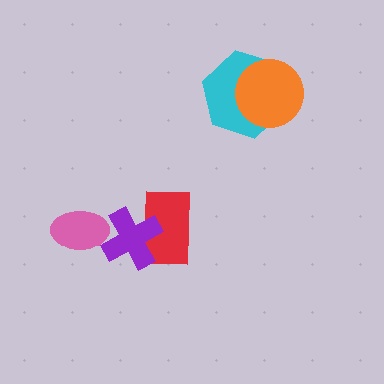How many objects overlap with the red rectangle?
1 object overlaps with the red rectangle.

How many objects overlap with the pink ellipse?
1 object overlaps with the pink ellipse.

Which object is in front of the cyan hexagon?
The orange circle is in front of the cyan hexagon.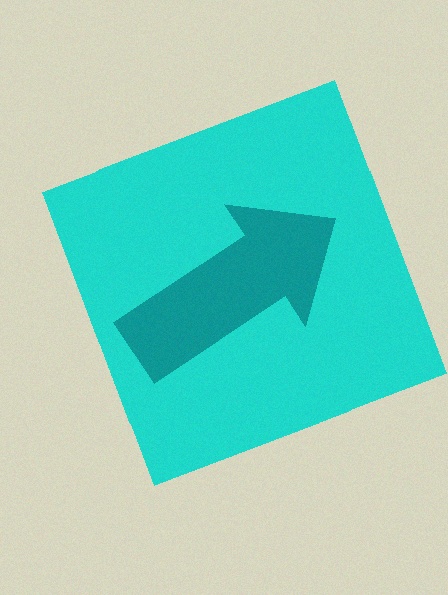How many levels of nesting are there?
2.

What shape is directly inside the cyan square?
The teal arrow.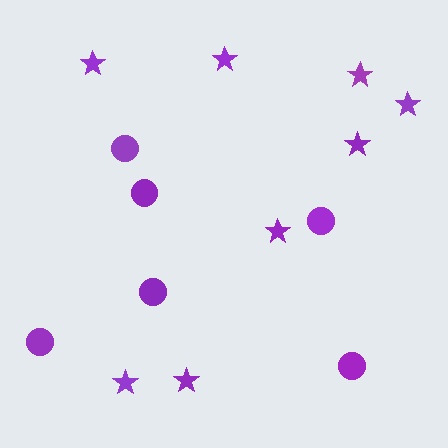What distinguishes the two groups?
There are 2 groups: one group of circles (6) and one group of stars (8).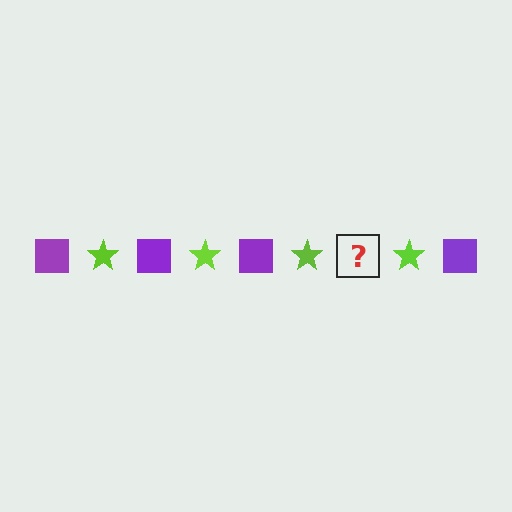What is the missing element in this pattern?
The missing element is a purple square.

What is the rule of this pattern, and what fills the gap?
The rule is that the pattern alternates between purple square and lime star. The gap should be filled with a purple square.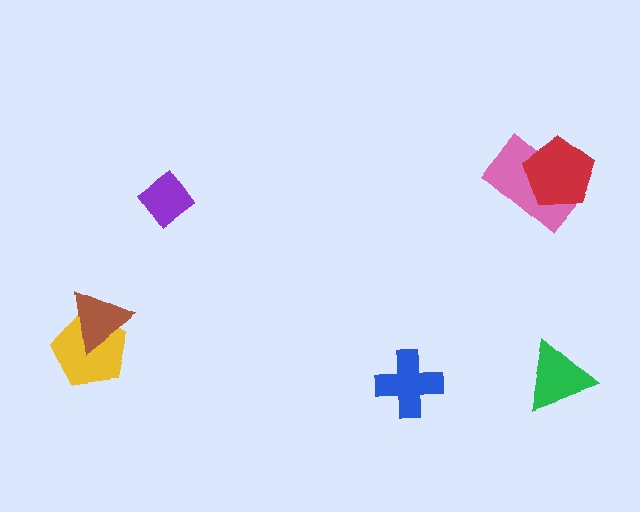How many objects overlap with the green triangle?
0 objects overlap with the green triangle.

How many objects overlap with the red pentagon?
1 object overlaps with the red pentagon.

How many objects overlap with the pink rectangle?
1 object overlaps with the pink rectangle.